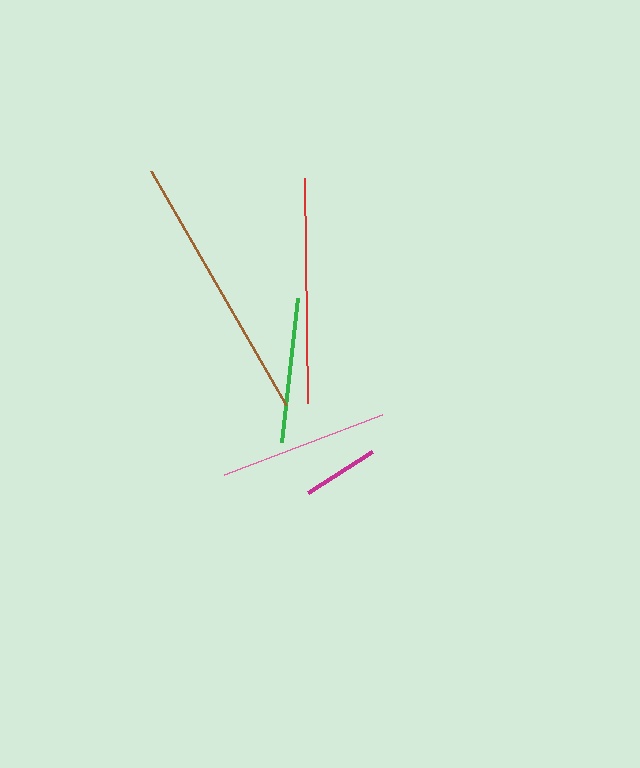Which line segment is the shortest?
The magenta line is the shortest at approximately 76 pixels.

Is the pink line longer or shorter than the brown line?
The brown line is longer than the pink line.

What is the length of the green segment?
The green segment is approximately 145 pixels long.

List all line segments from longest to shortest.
From longest to shortest: brown, red, pink, green, magenta.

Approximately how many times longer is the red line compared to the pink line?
The red line is approximately 1.3 times the length of the pink line.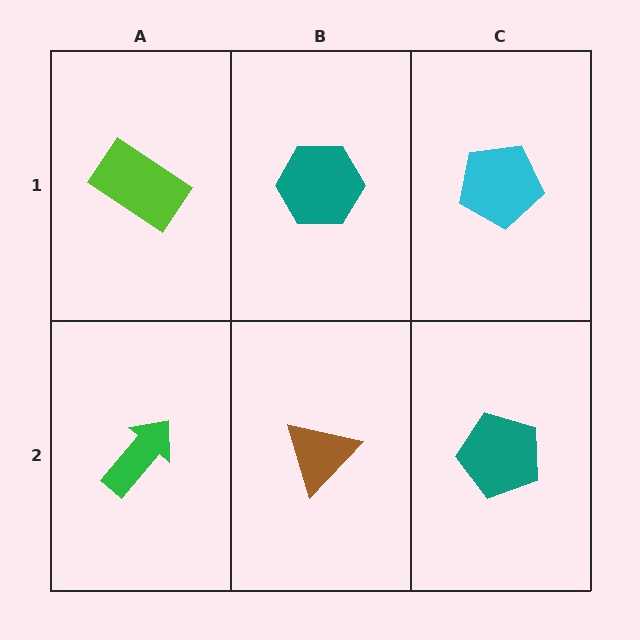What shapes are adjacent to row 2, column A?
A lime rectangle (row 1, column A), a brown triangle (row 2, column B).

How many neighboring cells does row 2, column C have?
2.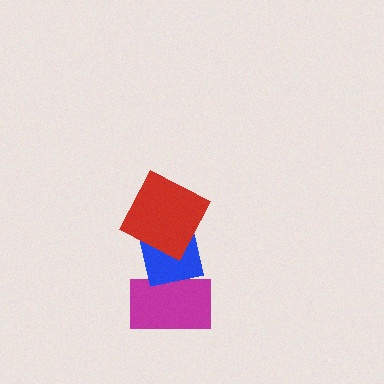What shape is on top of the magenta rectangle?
The blue square is on top of the magenta rectangle.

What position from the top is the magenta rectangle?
The magenta rectangle is 3rd from the top.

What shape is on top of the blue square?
The red square is on top of the blue square.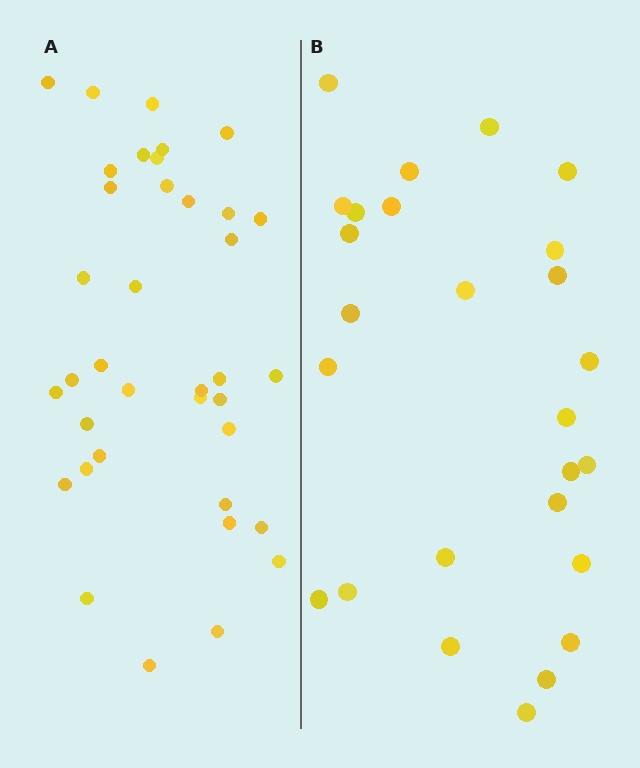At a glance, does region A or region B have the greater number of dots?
Region A (the left region) has more dots.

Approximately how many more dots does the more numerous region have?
Region A has roughly 12 or so more dots than region B.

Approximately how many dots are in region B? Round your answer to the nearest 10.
About 30 dots. (The exact count is 26, which rounds to 30.)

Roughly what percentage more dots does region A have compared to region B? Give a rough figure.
About 40% more.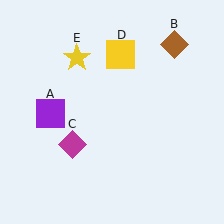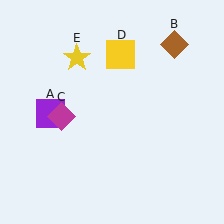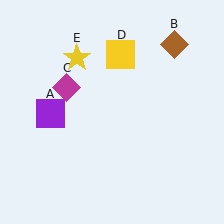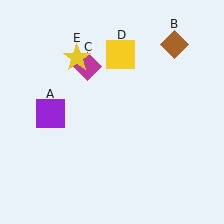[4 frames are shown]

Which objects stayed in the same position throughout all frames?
Purple square (object A) and brown diamond (object B) and yellow square (object D) and yellow star (object E) remained stationary.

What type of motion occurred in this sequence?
The magenta diamond (object C) rotated clockwise around the center of the scene.